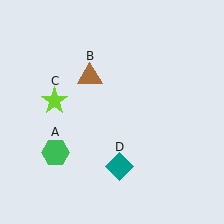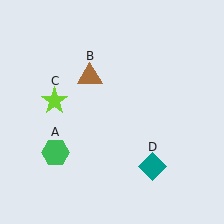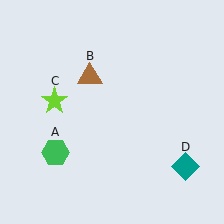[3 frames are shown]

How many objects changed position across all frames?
1 object changed position: teal diamond (object D).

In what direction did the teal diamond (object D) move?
The teal diamond (object D) moved right.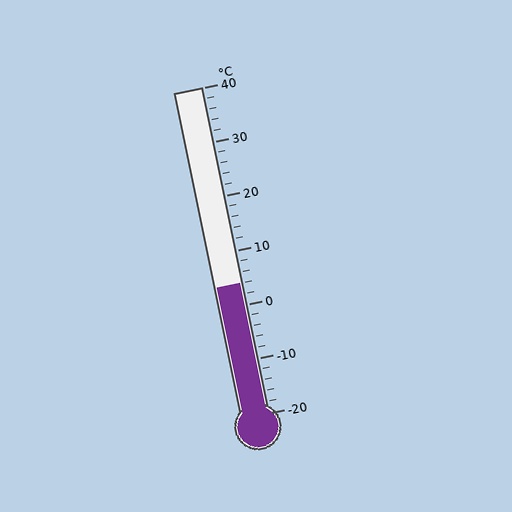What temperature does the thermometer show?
The thermometer shows approximately 4°C.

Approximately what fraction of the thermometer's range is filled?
The thermometer is filled to approximately 40% of its range.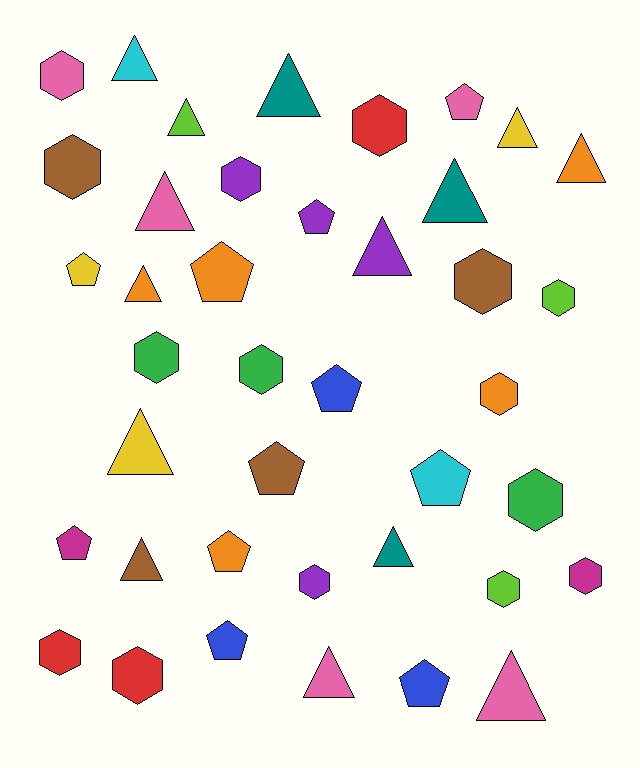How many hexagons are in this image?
There are 15 hexagons.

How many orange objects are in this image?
There are 5 orange objects.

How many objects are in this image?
There are 40 objects.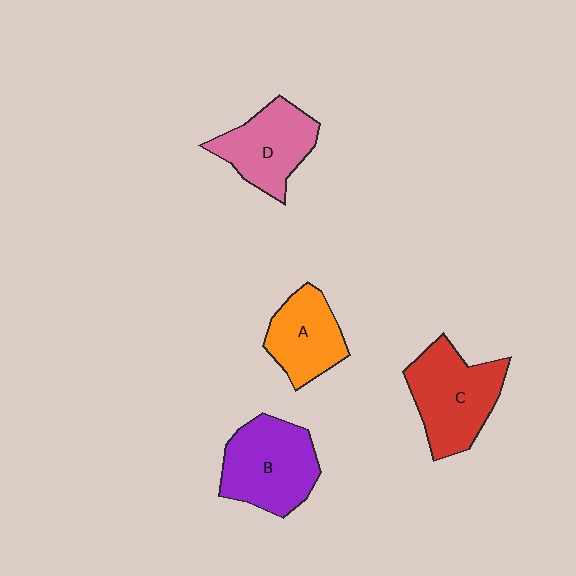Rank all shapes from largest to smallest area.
From largest to smallest: C (red), B (purple), D (pink), A (orange).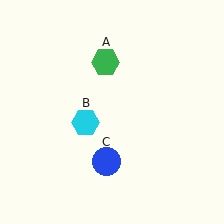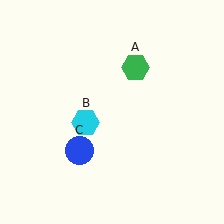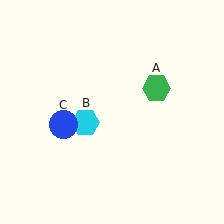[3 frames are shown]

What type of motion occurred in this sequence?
The green hexagon (object A), blue circle (object C) rotated clockwise around the center of the scene.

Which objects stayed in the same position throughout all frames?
Cyan hexagon (object B) remained stationary.